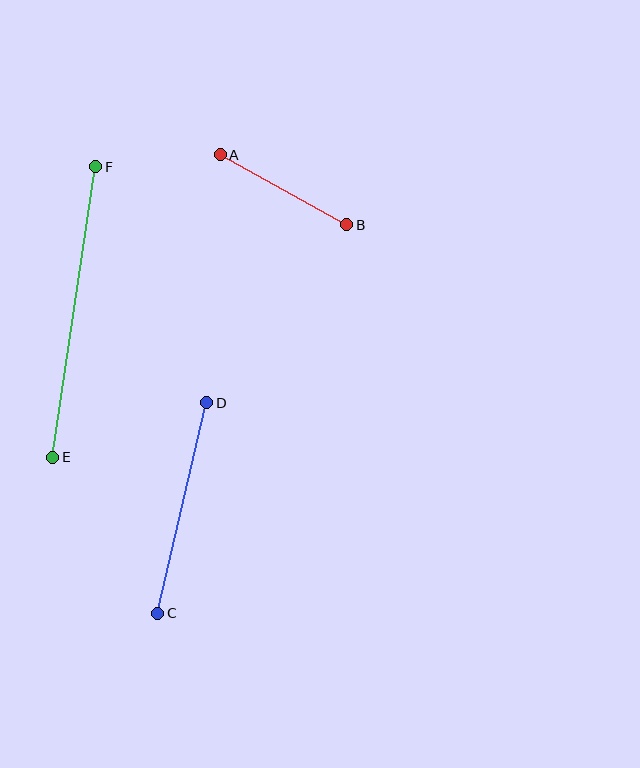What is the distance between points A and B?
The distance is approximately 144 pixels.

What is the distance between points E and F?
The distance is approximately 294 pixels.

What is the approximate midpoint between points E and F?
The midpoint is at approximately (74, 312) pixels.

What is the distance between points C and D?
The distance is approximately 216 pixels.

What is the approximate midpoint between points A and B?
The midpoint is at approximately (283, 190) pixels.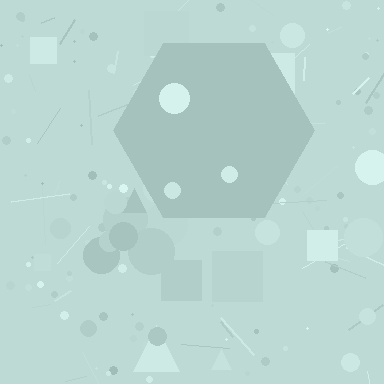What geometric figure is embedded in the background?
A hexagon is embedded in the background.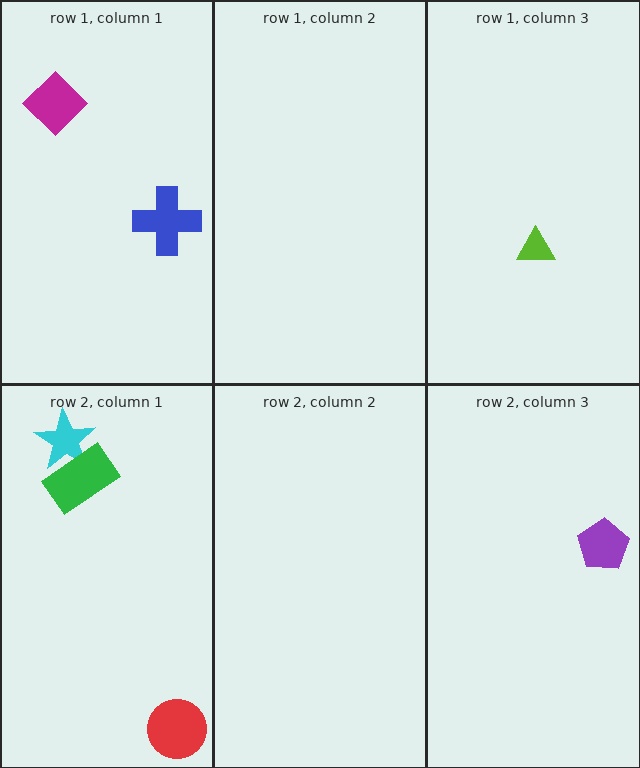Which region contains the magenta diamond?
The row 1, column 1 region.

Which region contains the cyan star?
The row 2, column 1 region.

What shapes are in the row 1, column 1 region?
The magenta diamond, the blue cross.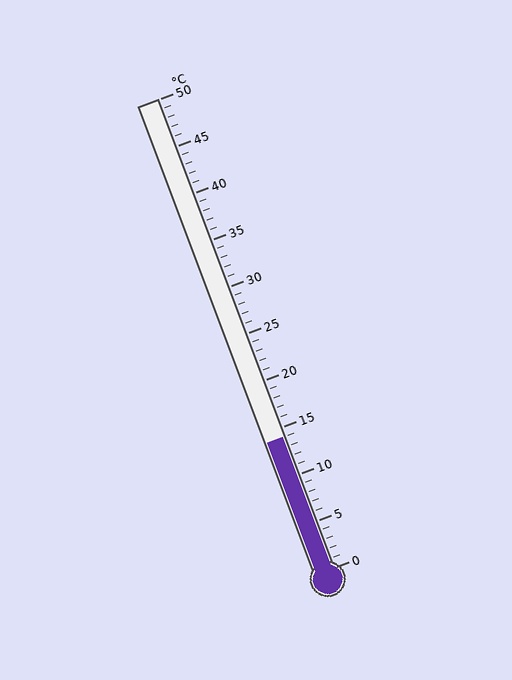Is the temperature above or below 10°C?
The temperature is above 10°C.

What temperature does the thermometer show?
The thermometer shows approximately 14°C.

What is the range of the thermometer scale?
The thermometer scale ranges from 0°C to 50°C.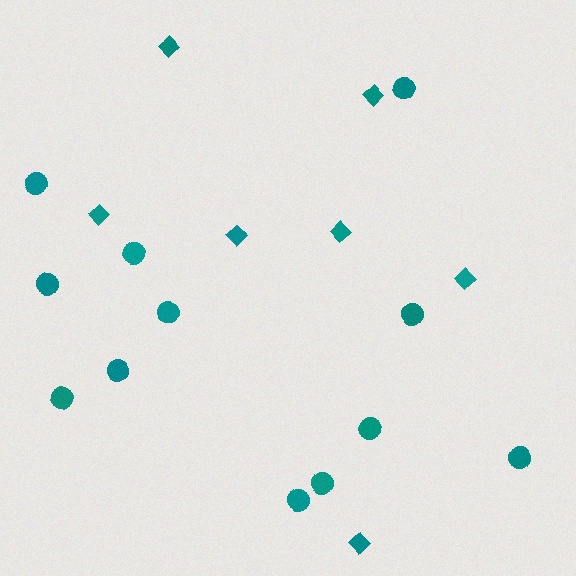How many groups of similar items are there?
There are 2 groups: one group of circles (12) and one group of diamonds (7).